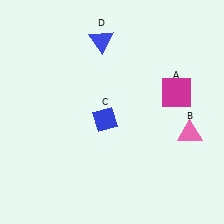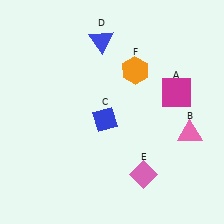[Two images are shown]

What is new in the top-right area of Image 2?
An orange hexagon (F) was added in the top-right area of Image 2.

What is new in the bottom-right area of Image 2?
A pink diamond (E) was added in the bottom-right area of Image 2.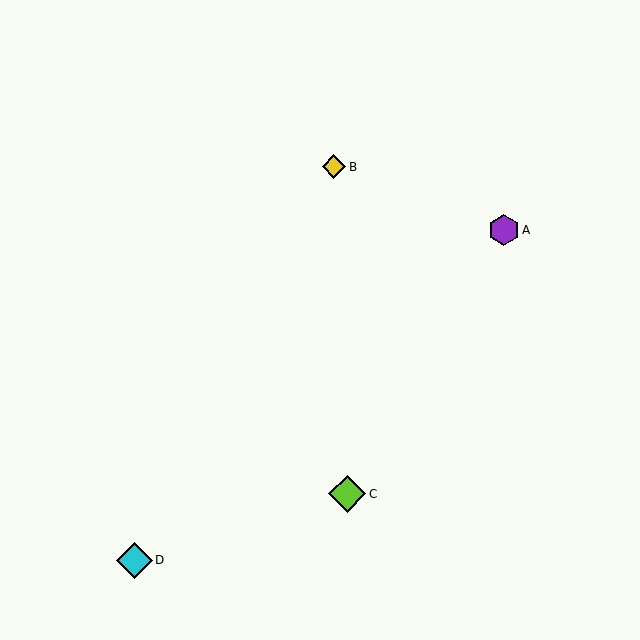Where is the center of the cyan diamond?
The center of the cyan diamond is at (134, 560).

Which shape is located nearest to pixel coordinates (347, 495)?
The lime diamond (labeled C) at (347, 494) is nearest to that location.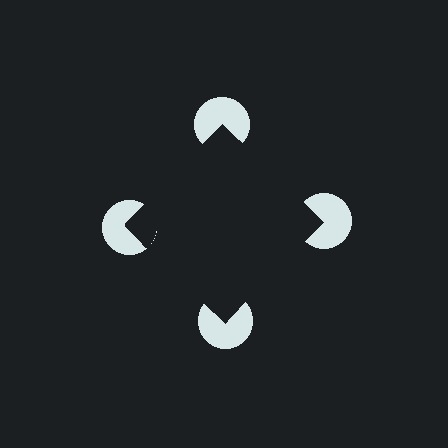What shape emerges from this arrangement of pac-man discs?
An illusory square — its edges are inferred from the aligned wedge cuts in the pac-man discs, not physically drawn.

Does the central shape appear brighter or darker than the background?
It typically appears slightly darker than the background, even though no actual brightness change is drawn.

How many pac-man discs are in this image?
There are 4 — one at each vertex of the illusory square.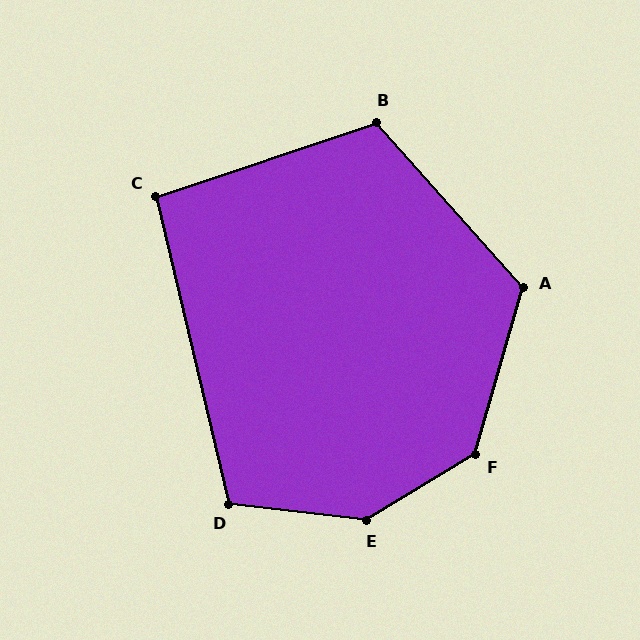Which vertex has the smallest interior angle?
C, at approximately 95 degrees.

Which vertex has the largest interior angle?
E, at approximately 142 degrees.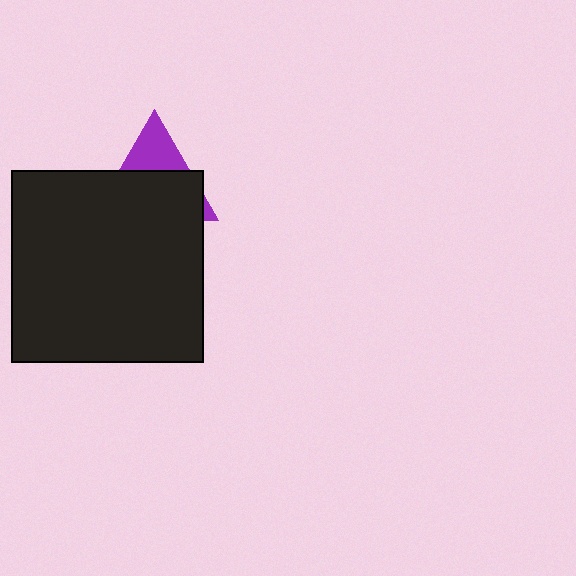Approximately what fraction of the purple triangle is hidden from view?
Roughly 68% of the purple triangle is hidden behind the black square.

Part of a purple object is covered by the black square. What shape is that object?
It is a triangle.